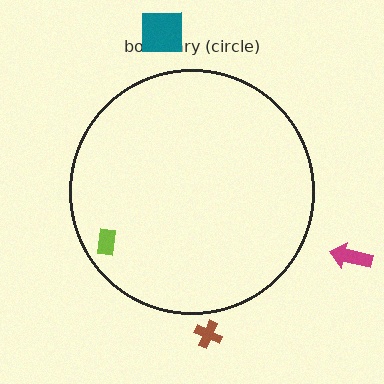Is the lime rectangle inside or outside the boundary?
Inside.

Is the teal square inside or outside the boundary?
Outside.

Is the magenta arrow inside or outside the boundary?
Outside.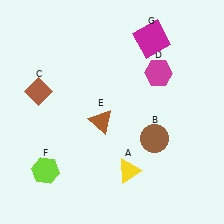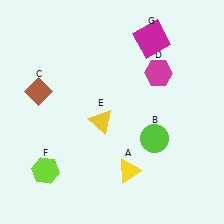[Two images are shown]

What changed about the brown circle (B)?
In Image 1, B is brown. In Image 2, it changed to lime.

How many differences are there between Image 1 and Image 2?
There are 2 differences between the two images.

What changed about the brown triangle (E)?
In Image 1, E is brown. In Image 2, it changed to yellow.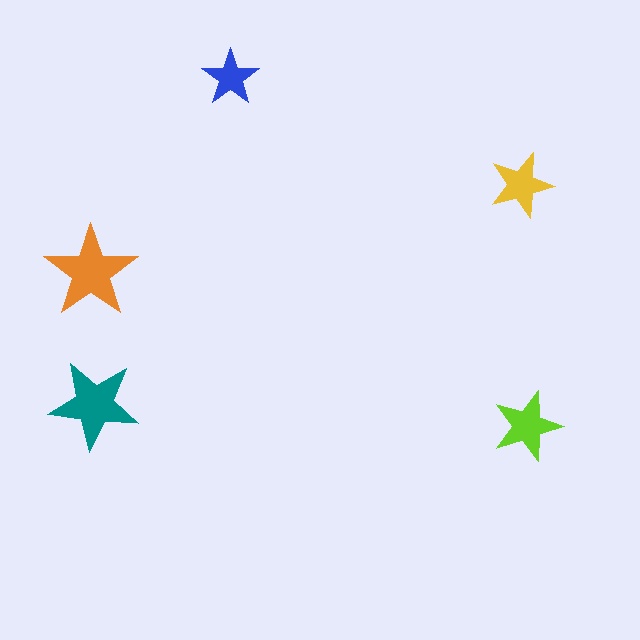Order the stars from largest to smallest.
the orange one, the teal one, the lime one, the yellow one, the blue one.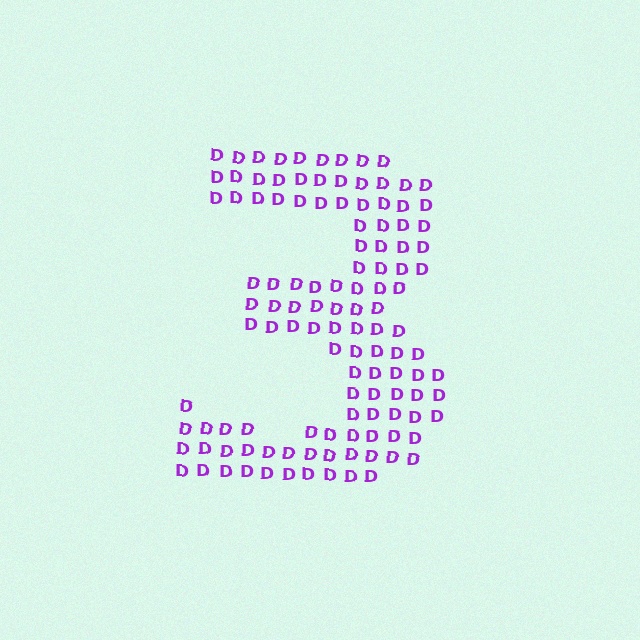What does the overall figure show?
The overall figure shows the digit 3.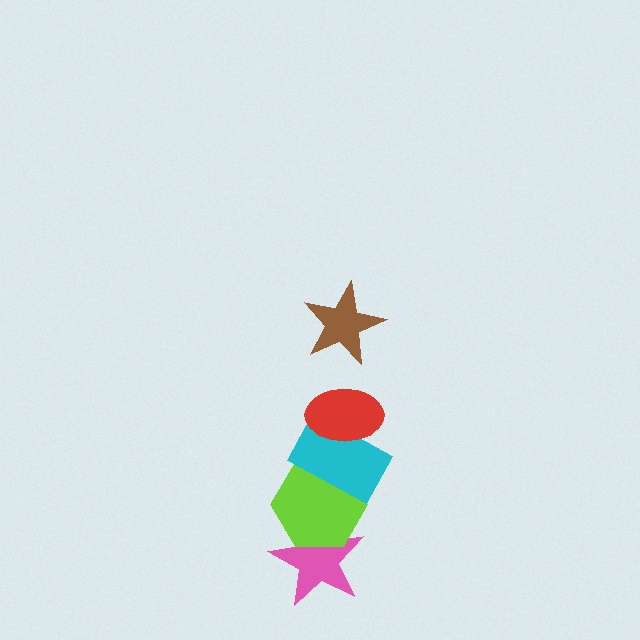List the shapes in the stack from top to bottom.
From top to bottom: the brown star, the red ellipse, the cyan rectangle, the lime hexagon, the pink star.